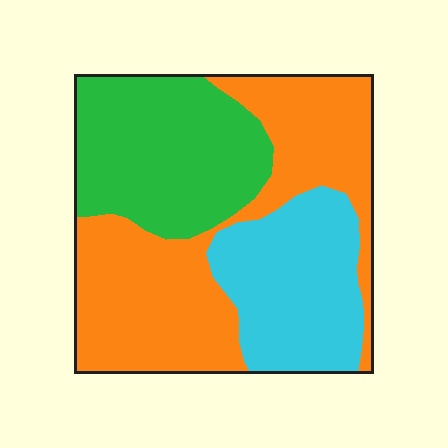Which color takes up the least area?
Cyan, at roughly 25%.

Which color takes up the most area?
Orange, at roughly 45%.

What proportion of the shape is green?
Green covers about 30% of the shape.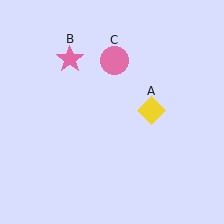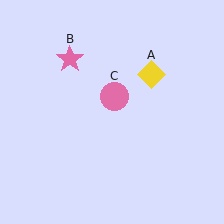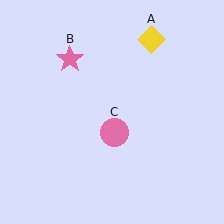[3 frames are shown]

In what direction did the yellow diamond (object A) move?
The yellow diamond (object A) moved up.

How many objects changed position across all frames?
2 objects changed position: yellow diamond (object A), pink circle (object C).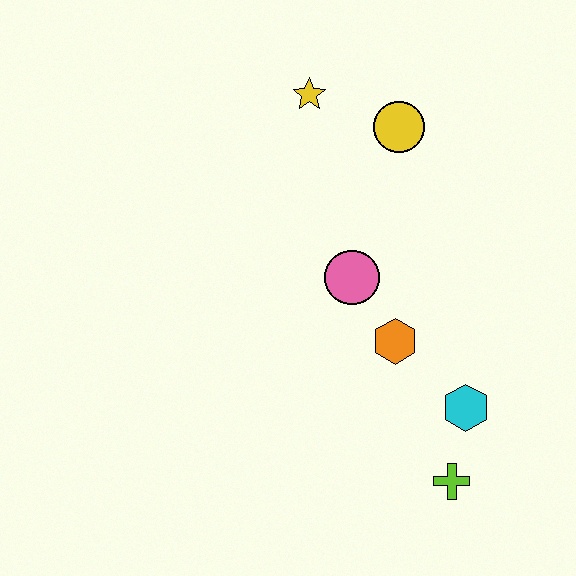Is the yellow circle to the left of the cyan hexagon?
Yes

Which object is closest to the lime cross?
The cyan hexagon is closest to the lime cross.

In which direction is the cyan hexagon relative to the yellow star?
The cyan hexagon is below the yellow star.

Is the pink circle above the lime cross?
Yes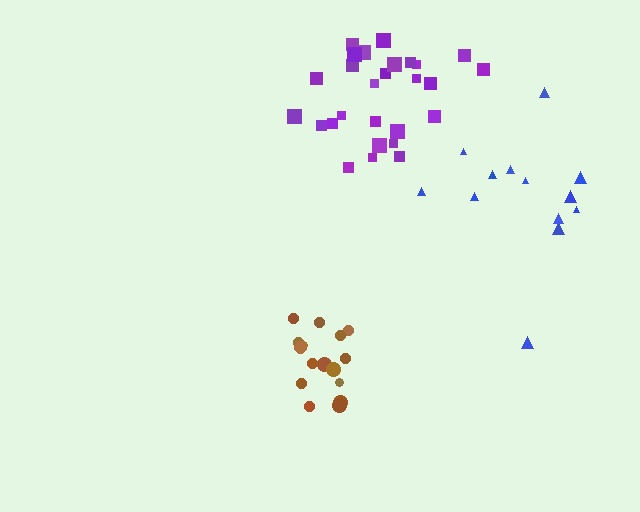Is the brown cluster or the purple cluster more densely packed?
Brown.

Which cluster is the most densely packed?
Brown.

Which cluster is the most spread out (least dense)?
Blue.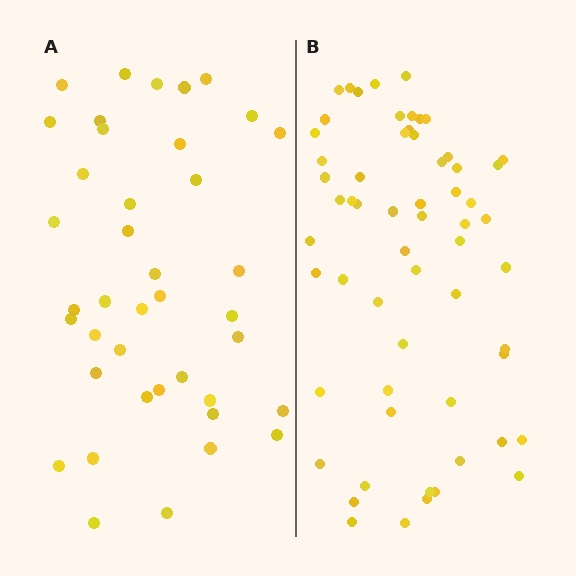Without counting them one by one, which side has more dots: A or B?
Region B (the right region) has more dots.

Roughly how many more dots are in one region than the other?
Region B has approximately 20 more dots than region A.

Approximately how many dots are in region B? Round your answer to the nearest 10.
About 60 dots.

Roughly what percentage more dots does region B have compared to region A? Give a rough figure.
About 50% more.